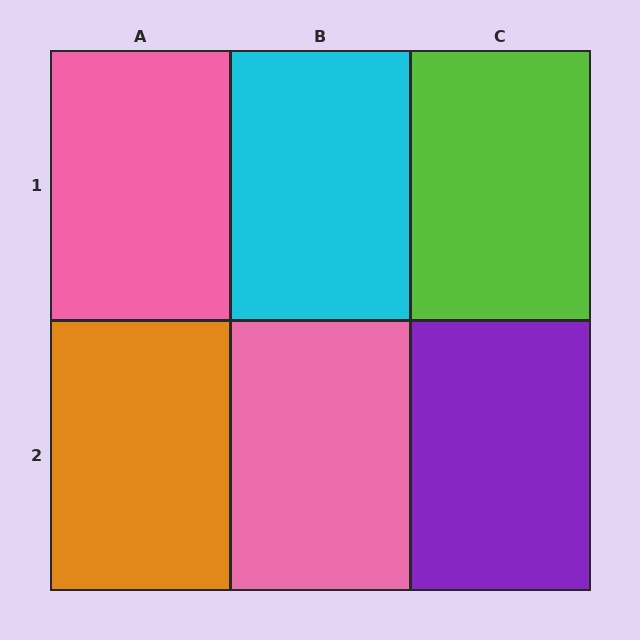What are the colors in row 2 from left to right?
Orange, pink, purple.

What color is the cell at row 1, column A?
Pink.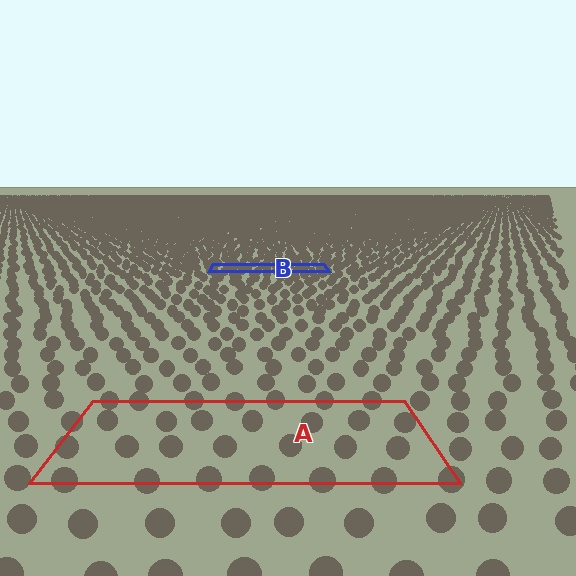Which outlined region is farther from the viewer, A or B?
Region B is farther from the viewer — the texture elements inside it appear smaller and more densely packed.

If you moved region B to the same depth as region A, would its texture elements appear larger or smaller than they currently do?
They would appear larger. At a closer depth, the same texture elements are projected at a bigger on-screen size.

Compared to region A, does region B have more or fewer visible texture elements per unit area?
Region B has more texture elements per unit area — they are packed more densely because it is farther away.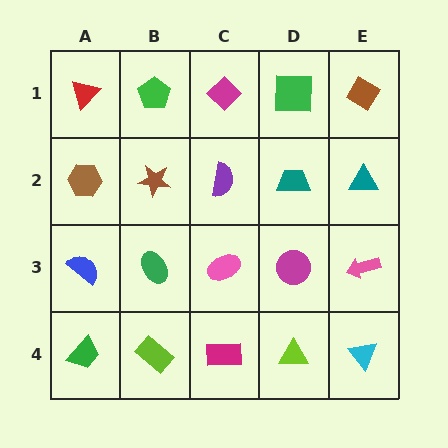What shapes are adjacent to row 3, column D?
A teal trapezoid (row 2, column D), a lime triangle (row 4, column D), a pink ellipse (row 3, column C), a pink arrow (row 3, column E).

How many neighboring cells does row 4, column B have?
3.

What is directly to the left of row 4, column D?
A magenta rectangle.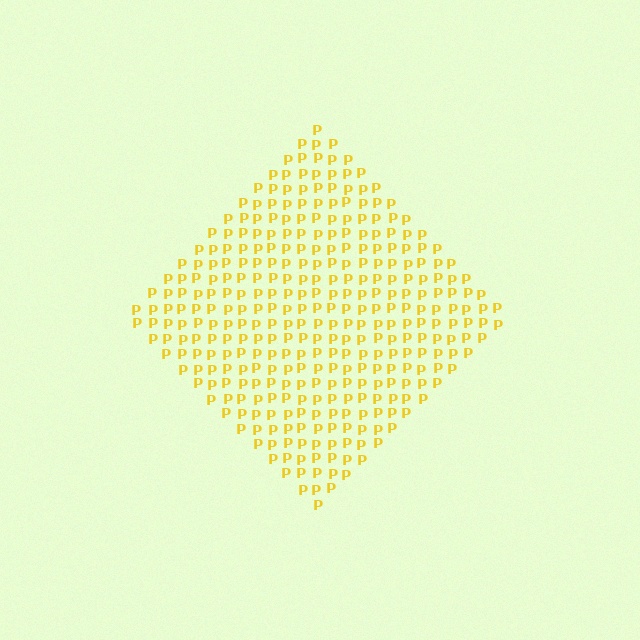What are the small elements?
The small elements are letter P's.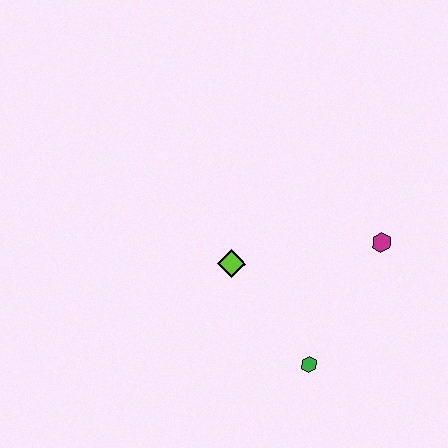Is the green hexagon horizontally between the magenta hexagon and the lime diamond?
Yes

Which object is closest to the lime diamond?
The green hexagon is closest to the lime diamond.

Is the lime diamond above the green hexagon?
Yes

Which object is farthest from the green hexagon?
The magenta hexagon is farthest from the green hexagon.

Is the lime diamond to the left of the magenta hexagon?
Yes